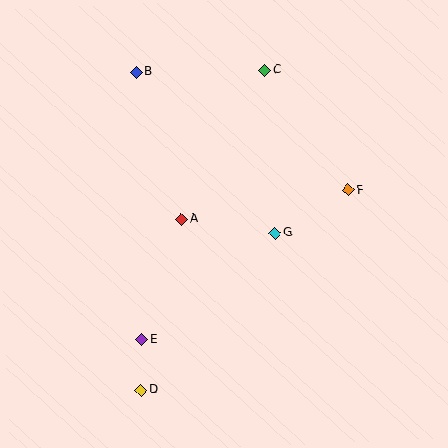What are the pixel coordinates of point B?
Point B is at (136, 72).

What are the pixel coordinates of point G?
Point G is at (275, 233).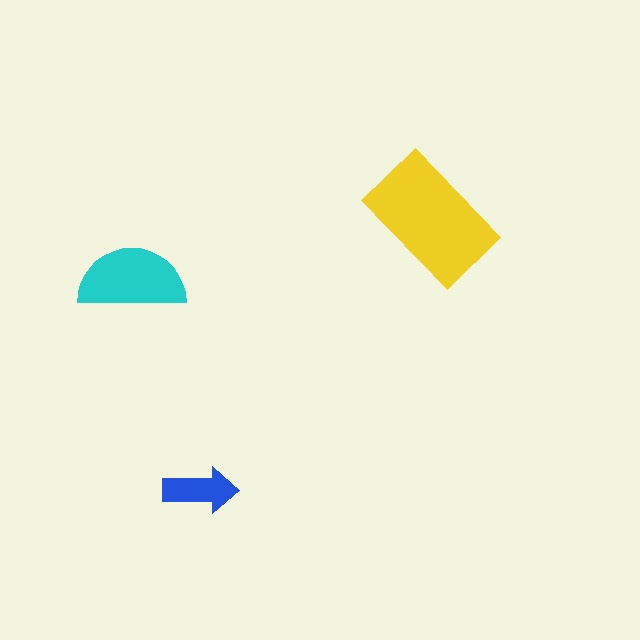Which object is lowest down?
The blue arrow is bottommost.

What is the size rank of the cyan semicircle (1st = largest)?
2nd.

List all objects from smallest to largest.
The blue arrow, the cyan semicircle, the yellow rectangle.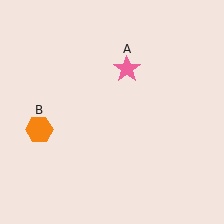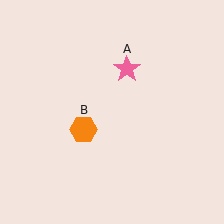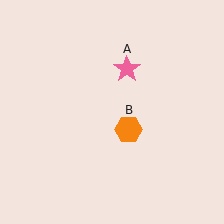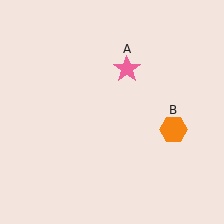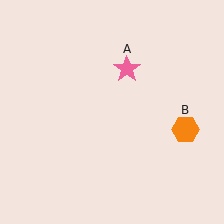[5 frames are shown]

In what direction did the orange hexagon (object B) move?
The orange hexagon (object B) moved right.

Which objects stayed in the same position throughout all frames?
Pink star (object A) remained stationary.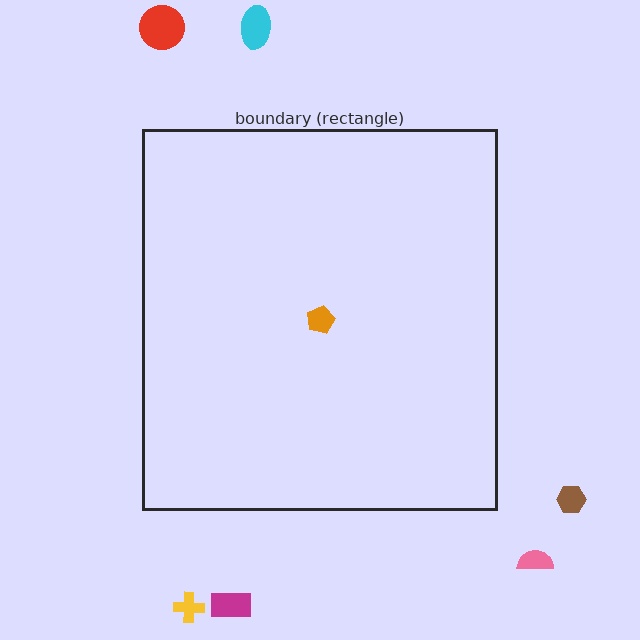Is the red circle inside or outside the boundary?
Outside.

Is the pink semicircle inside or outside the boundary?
Outside.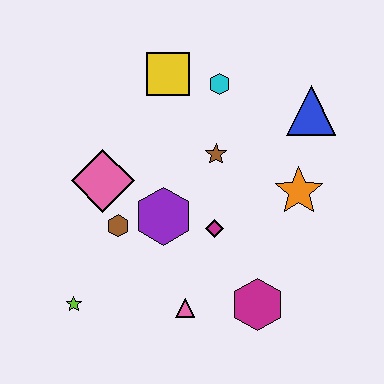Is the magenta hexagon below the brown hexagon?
Yes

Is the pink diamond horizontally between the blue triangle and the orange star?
No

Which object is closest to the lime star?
The brown hexagon is closest to the lime star.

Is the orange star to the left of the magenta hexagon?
No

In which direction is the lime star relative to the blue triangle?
The lime star is to the left of the blue triangle.